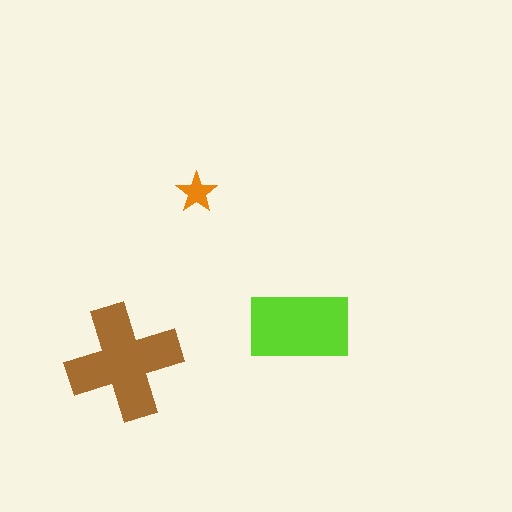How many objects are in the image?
There are 3 objects in the image.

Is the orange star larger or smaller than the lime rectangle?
Smaller.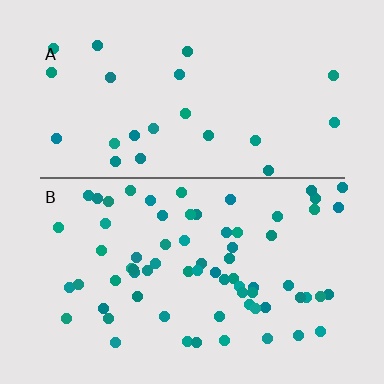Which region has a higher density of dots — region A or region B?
B (the bottom).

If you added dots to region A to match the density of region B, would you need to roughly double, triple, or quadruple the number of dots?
Approximately triple.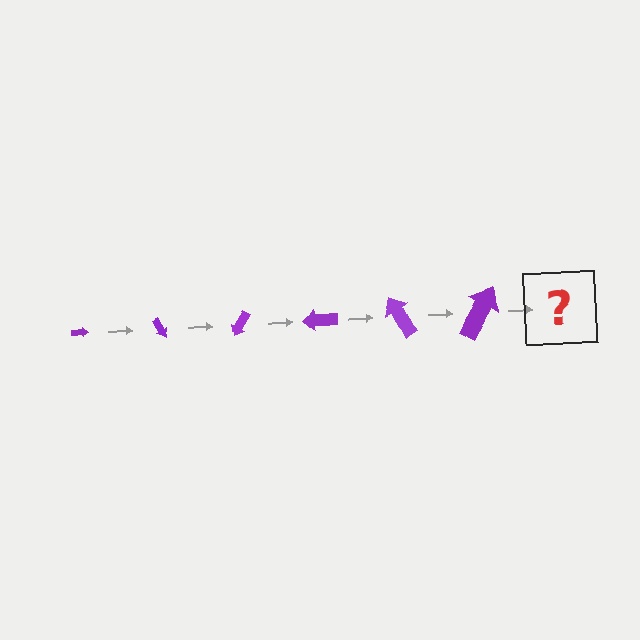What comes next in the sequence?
The next element should be an arrow, larger than the previous one and rotated 360 degrees from the start.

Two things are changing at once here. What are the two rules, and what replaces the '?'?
The two rules are that the arrow grows larger each step and it rotates 60 degrees each step. The '?' should be an arrow, larger than the previous one and rotated 360 degrees from the start.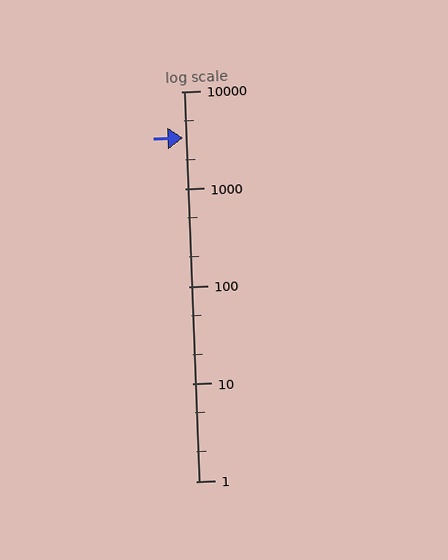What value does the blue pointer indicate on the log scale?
The pointer indicates approximately 3300.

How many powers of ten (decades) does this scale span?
The scale spans 4 decades, from 1 to 10000.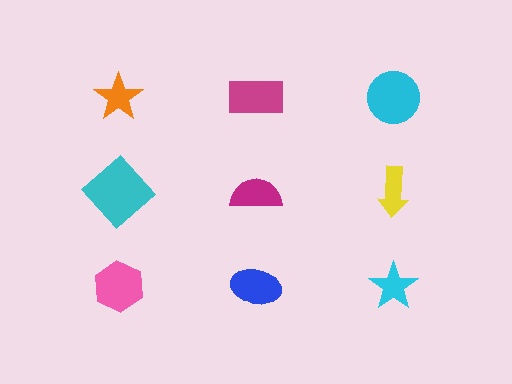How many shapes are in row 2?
3 shapes.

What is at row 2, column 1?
A cyan diamond.